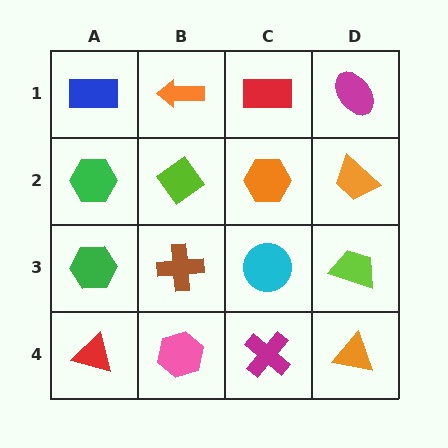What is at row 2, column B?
A lime diamond.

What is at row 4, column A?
A red triangle.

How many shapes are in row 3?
4 shapes.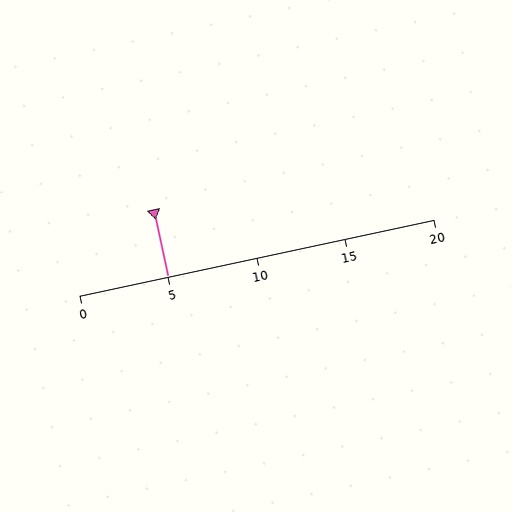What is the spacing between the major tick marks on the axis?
The major ticks are spaced 5 apart.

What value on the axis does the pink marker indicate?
The marker indicates approximately 5.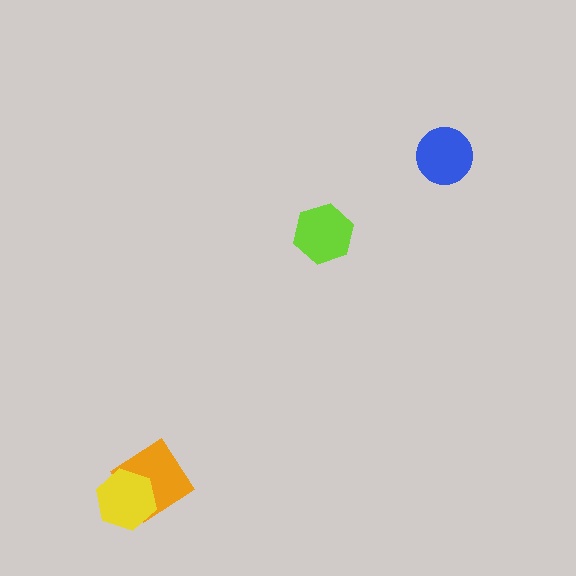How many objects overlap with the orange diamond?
1 object overlaps with the orange diamond.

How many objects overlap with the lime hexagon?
0 objects overlap with the lime hexagon.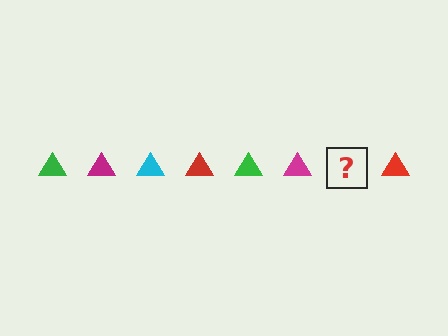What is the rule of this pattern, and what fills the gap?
The rule is that the pattern cycles through green, magenta, cyan, red triangles. The gap should be filled with a cyan triangle.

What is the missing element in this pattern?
The missing element is a cyan triangle.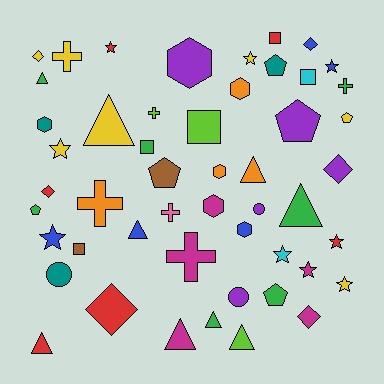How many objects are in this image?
There are 50 objects.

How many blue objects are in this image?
There are 5 blue objects.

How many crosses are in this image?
There are 6 crosses.